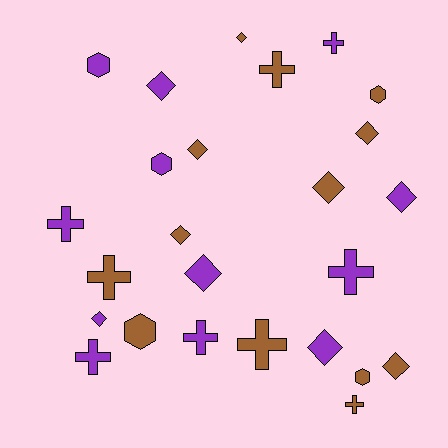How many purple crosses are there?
There are 5 purple crosses.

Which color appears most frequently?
Brown, with 13 objects.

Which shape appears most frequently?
Diamond, with 11 objects.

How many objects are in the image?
There are 25 objects.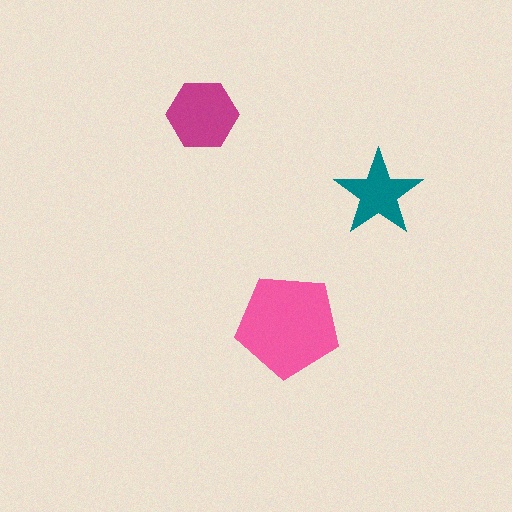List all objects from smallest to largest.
The teal star, the magenta hexagon, the pink pentagon.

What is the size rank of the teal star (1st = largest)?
3rd.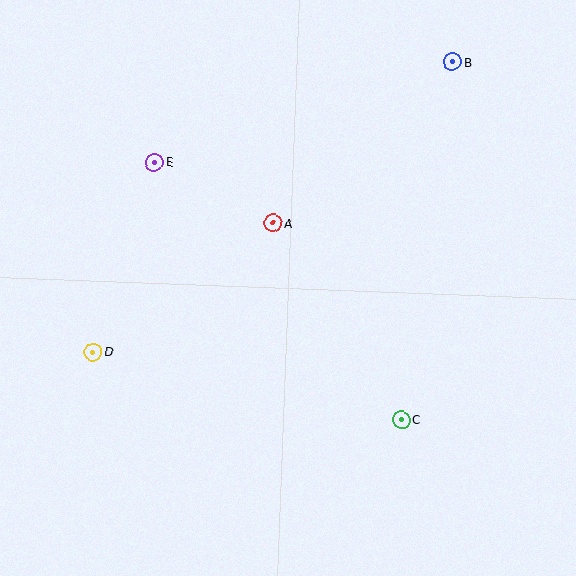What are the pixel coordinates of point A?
Point A is at (273, 223).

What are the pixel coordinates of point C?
Point C is at (401, 419).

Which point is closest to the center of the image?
Point A at (273, 223) is closest to the center.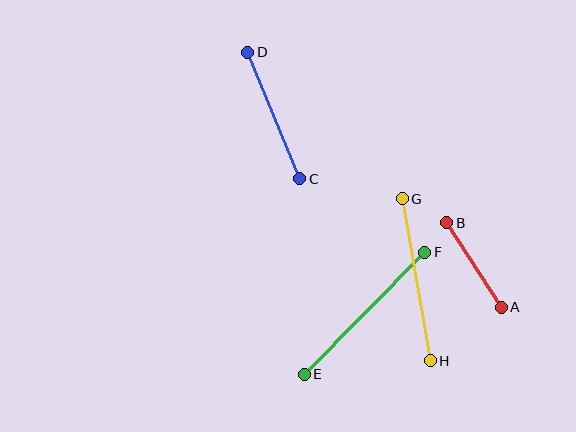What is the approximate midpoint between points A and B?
The midpoint is at approximately (474, 265) pixels.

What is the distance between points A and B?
The distance is approximately 100 pixels.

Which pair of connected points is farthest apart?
Points E and F are farthest apart.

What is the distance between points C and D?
The distance is approximately 137 pixels.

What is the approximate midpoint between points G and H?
The midpoint is at approximately (416, 280) pixels.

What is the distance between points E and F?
The distance is approximately 171 pixels.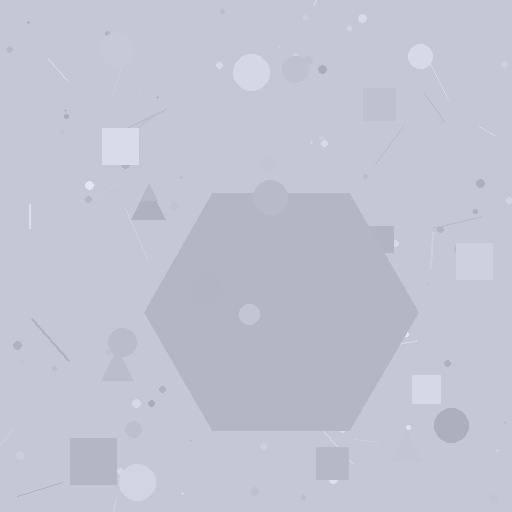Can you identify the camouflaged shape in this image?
The camouflaged shape is a hexagon.